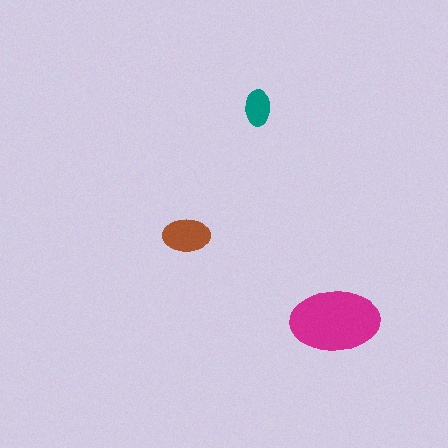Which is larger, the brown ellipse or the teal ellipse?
The brown one.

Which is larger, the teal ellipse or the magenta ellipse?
The magenta one.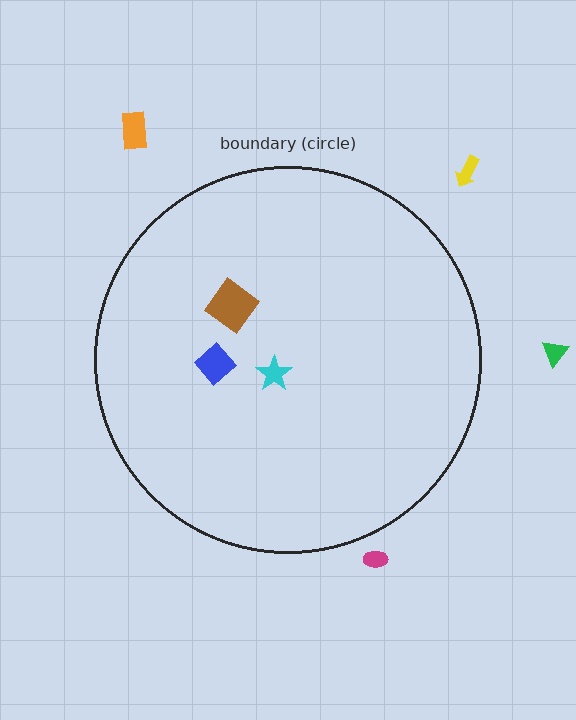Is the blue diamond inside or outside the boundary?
Inside.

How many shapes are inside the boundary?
3 inside, 4 outside.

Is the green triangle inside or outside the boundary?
Outside.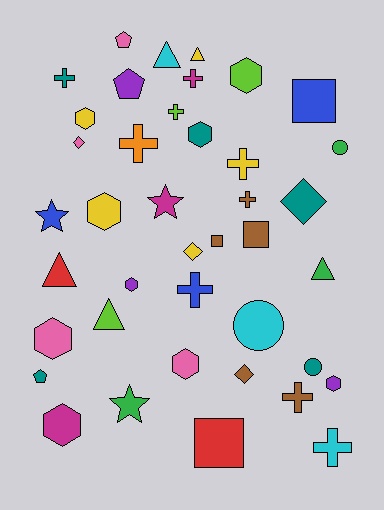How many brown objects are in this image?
There are 5 brown objects.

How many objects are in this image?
There are 40 objects.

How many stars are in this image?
There are 3 stars.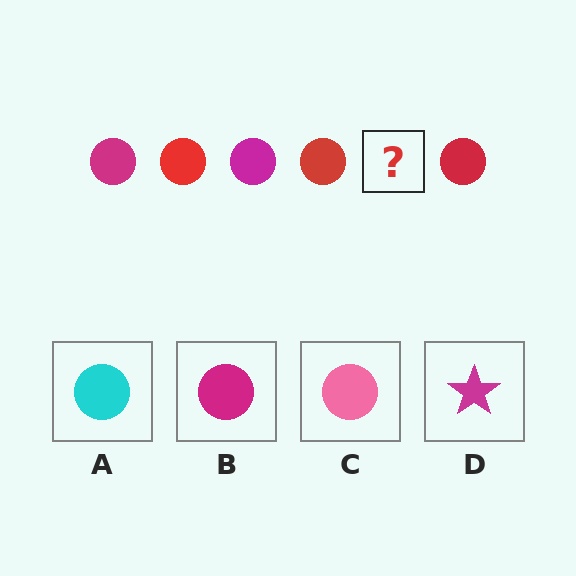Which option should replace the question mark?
Option B.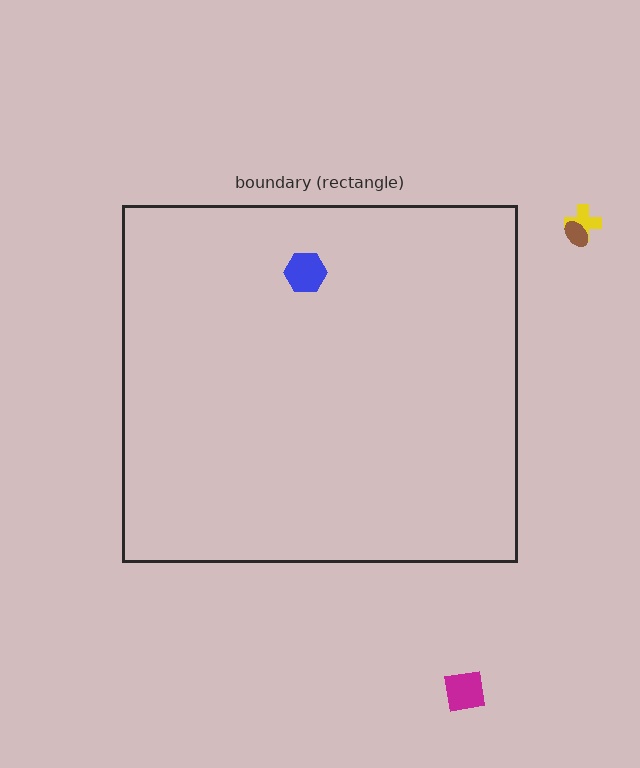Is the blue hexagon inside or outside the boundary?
Inside.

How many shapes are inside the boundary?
1 inside, 3 outside.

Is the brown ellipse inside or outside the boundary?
Outside.